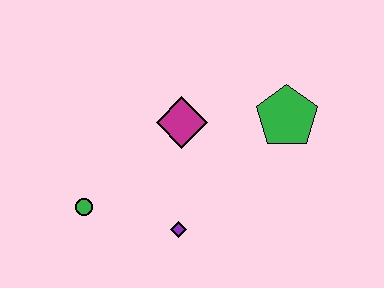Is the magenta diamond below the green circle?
No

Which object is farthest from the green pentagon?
The green circle is farthest from the green pentagon.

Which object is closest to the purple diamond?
The green circle is closest to the purple diamond.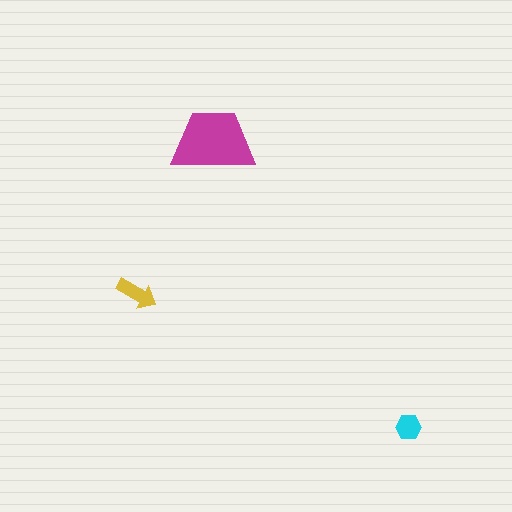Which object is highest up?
The magenta trapezoid is topmost.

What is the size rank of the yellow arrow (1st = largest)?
2nd.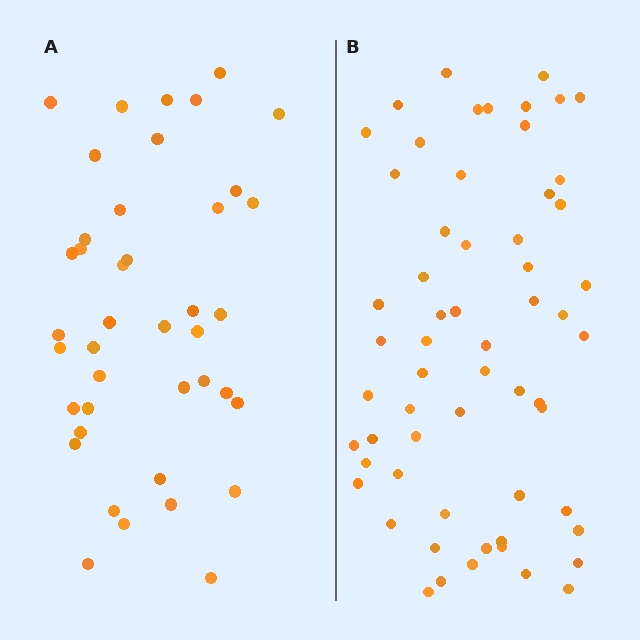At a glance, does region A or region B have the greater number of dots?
Region B (the right region) has more dots.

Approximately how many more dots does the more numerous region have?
Region B has approximately 20 more dots than region A.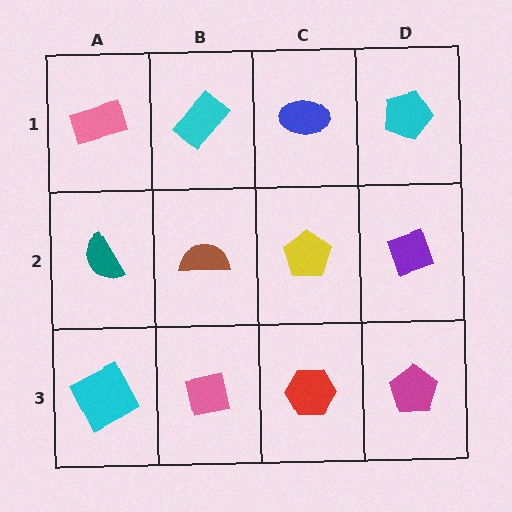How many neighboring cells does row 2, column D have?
3.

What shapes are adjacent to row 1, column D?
A purple diamond (row 2, column D), a blue ellipse (row 1, column C).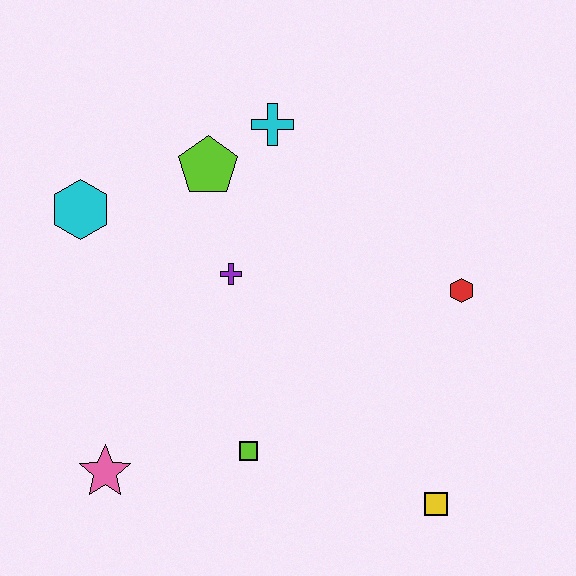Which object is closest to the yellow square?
The lime square is closest to the yellow square.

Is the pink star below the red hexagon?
Yes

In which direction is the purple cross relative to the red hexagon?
The purple cross is to the left of the red hexagon.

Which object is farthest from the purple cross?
The yellow square is farthest from the purple cross.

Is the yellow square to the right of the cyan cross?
Yes